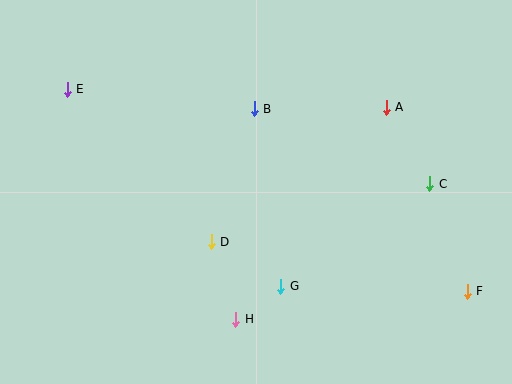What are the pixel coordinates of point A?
Point A is at (386, 107).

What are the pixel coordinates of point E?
Point E is at (67, 89).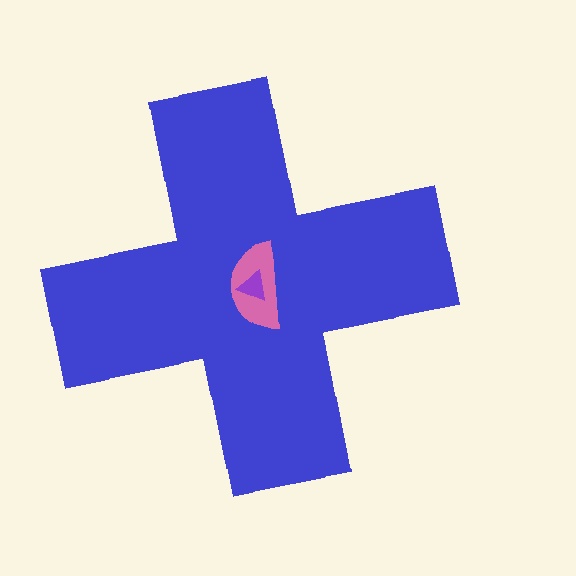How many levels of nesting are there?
3.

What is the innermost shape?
The purple triangle.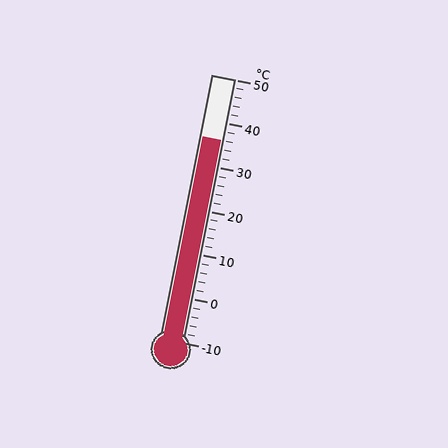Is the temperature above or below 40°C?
The temperature is below 40°C.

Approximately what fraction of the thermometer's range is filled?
The thermometer is filled to approximately 75% of its range.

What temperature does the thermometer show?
The thermometer shows approximately 36°C.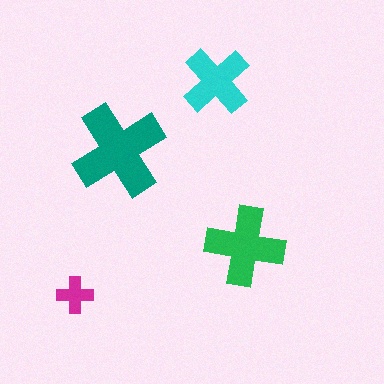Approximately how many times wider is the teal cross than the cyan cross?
About 1.5 times wider.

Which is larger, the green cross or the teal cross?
The teal one.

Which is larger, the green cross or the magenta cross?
The green one.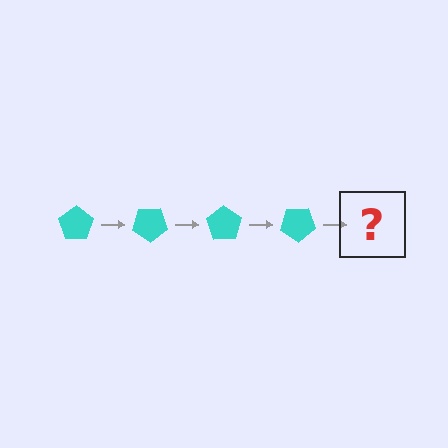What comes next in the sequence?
The next element should be a cyan pentagon rotated 140 degrees.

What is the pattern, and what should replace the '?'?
The pattern is that the pentagon rotates 35 degrees each step. The '?' should be a cyan pentagon rotated 140 degrees.